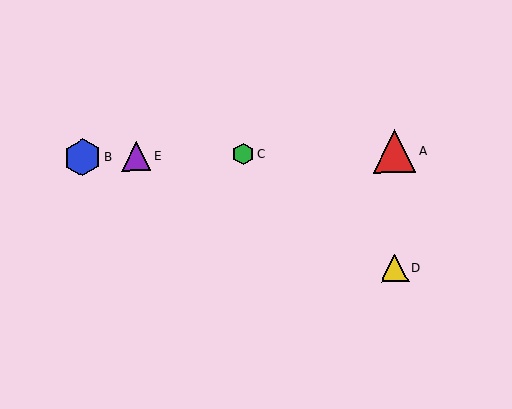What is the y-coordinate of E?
Object E is at y≈156.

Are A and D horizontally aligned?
No, A is at y≈151 and D is at y≈268.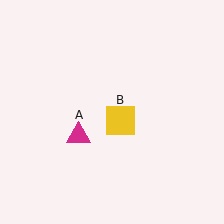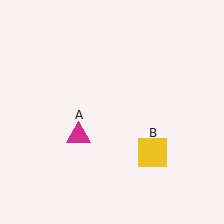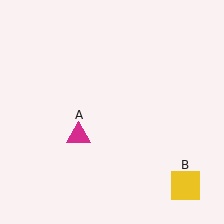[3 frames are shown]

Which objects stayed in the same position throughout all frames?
Magenta triangle (object A) remained stationary.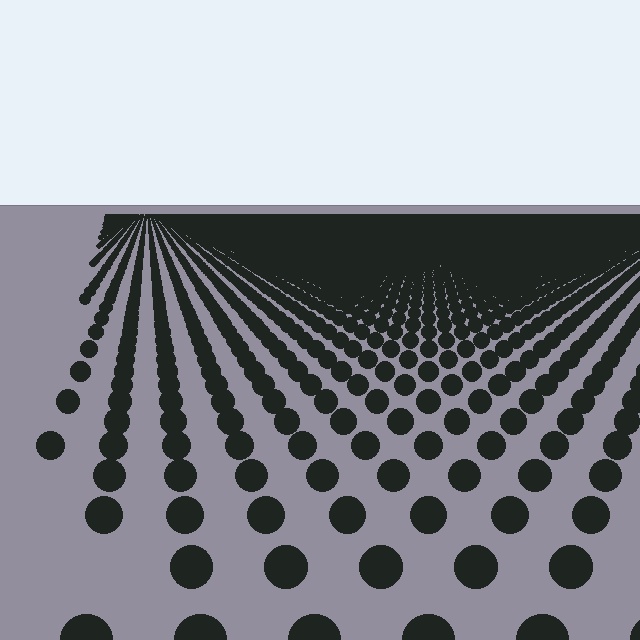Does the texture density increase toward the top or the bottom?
Density increases toward the top.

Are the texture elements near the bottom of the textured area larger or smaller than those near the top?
Larger. Near the bottom, elements are closer to the viewer and appear at a bigger on-screen size.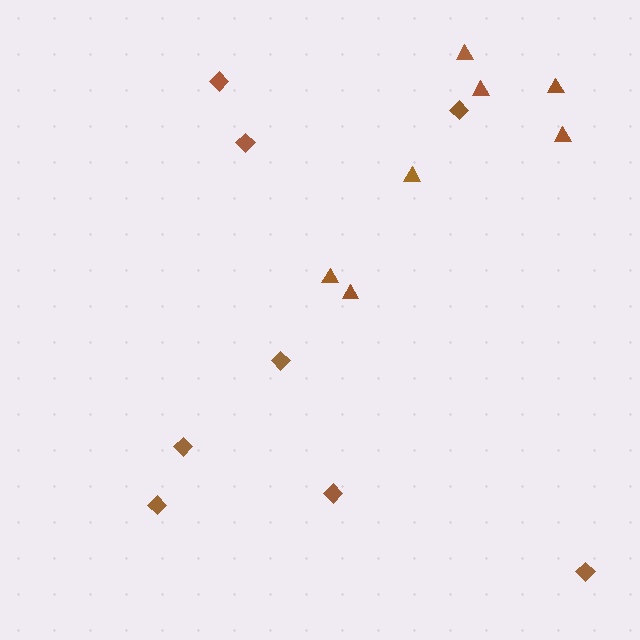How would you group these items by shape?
There are 2 groups: one group of triangles (7) and one group of diamonds (8).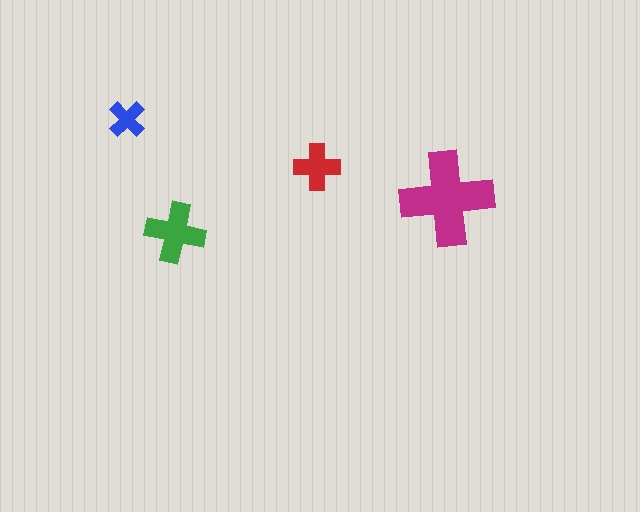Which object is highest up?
The blue cross is topmost.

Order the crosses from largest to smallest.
the magenta one, the green one, the red one, the blue one.